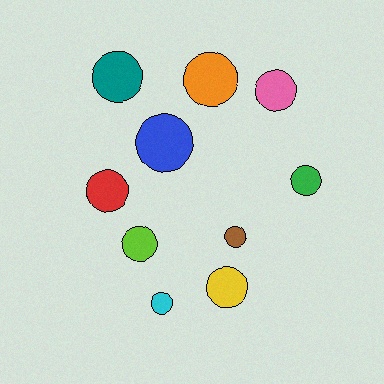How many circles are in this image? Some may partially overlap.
There are 10 circles.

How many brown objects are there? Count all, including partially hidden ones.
There is 1 brown object.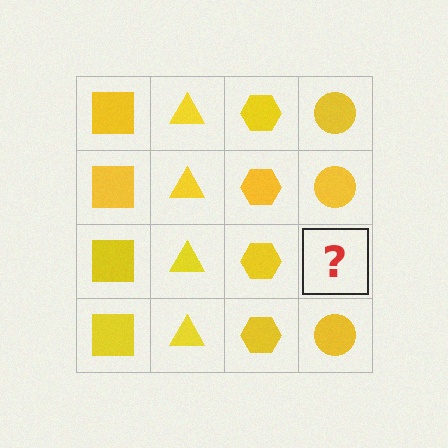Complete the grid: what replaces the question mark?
The question mark should be replaced with a yellow circle.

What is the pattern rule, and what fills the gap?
The rule is that each column has a consistent shape. The gap should be filled with a yellow circle.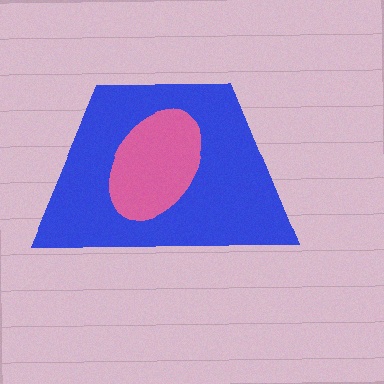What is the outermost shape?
The blue trapezoid.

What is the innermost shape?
The pink ellipse.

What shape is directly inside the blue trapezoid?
The pink ellipse.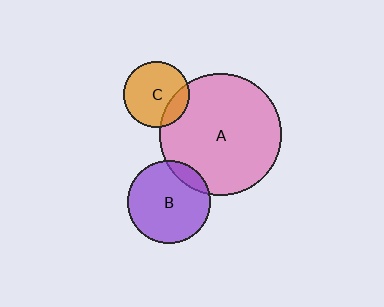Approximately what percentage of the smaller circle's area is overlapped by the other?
Approximately 20%.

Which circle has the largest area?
Circle A (pink).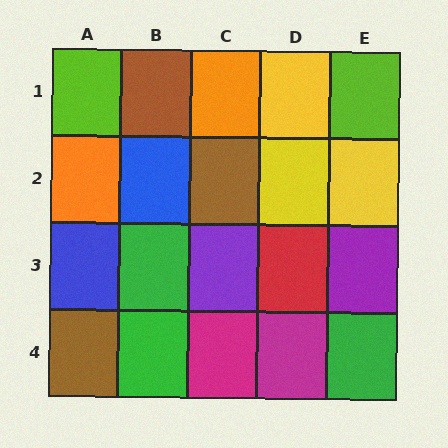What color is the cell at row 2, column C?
Brown.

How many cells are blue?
2 cells are blue.